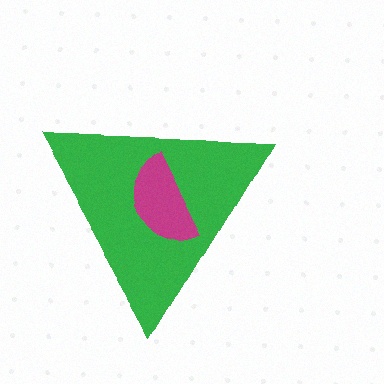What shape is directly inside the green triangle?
The magenta semicircle.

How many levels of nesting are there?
2.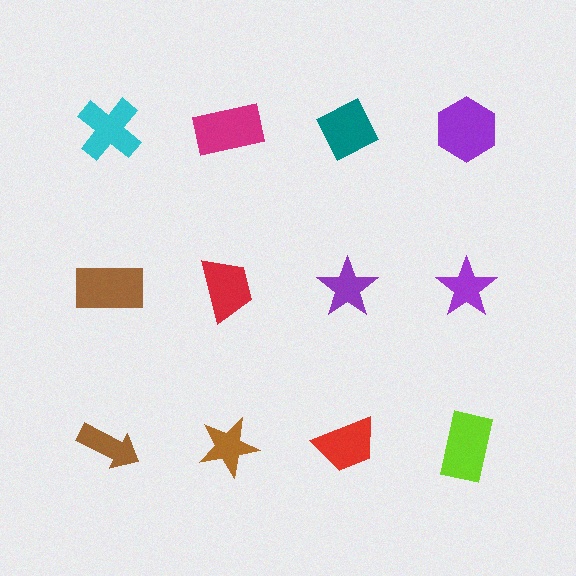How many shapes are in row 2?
4 shapes.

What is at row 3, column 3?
A red trapezoid.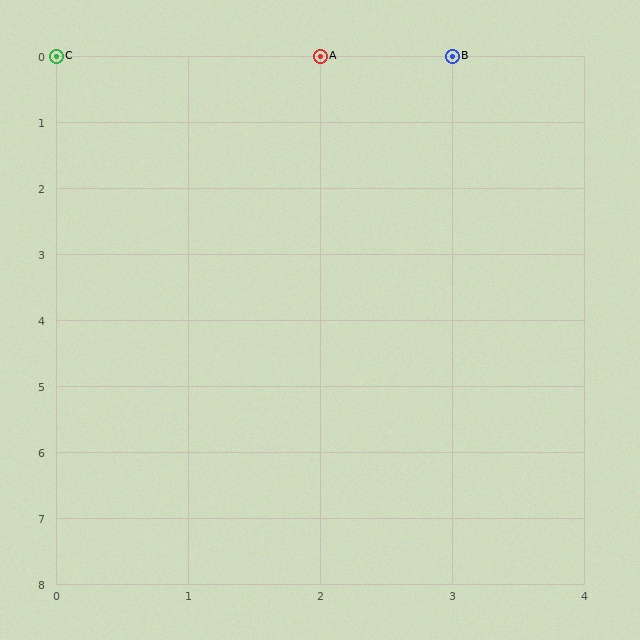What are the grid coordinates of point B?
Point B is at grid coordinates (3, 0).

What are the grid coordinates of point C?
Point C is at grid coordinates (0, 0).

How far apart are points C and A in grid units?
Points C and A are 2 columns apart.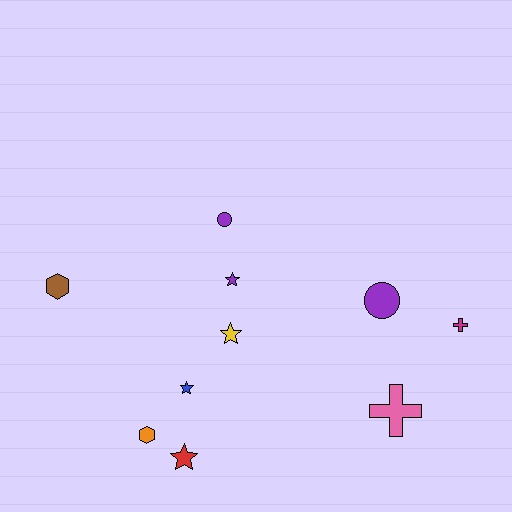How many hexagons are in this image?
There are 2 hexagons.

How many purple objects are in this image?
There are 3 purple objects.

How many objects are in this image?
There are 10 objects.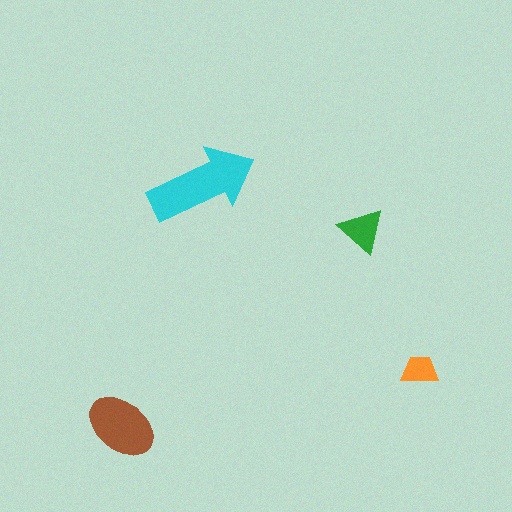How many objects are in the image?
There are 4 objects in the image.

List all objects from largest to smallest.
The cyan arrow, the brown ellipse, the green triangle, the orange trapezoid.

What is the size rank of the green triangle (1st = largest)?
3rd.